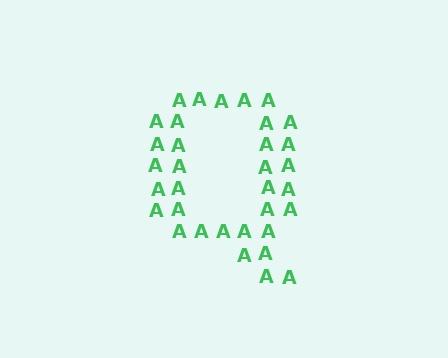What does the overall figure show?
The overall figure shows the letter Q.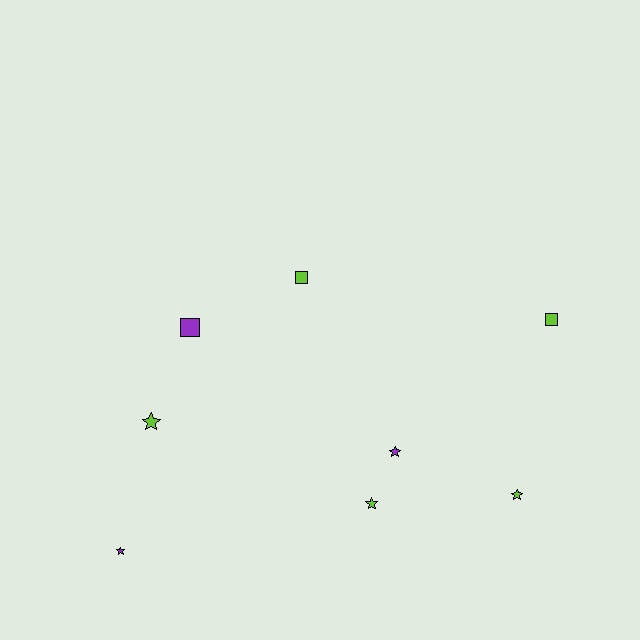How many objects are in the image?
There are 8 objects.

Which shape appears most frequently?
Star, with 5 objects.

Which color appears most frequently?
Lime, with 5 objects.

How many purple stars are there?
There are 2 purple stars.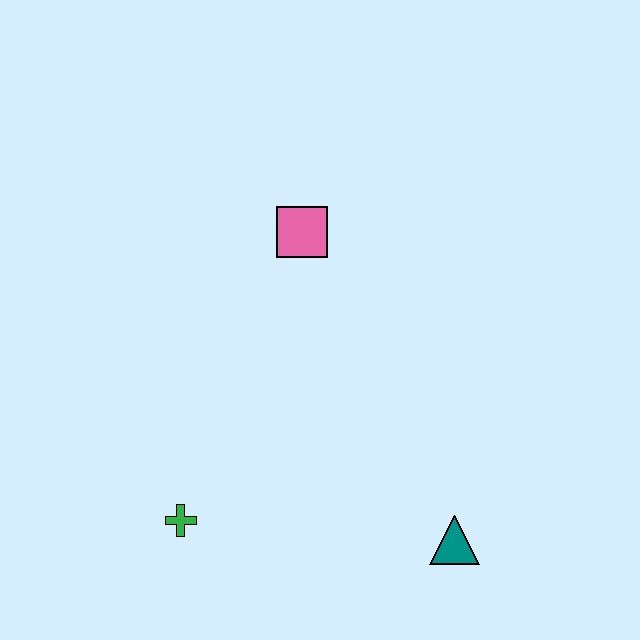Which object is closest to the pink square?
The green cross is closest to the pink square.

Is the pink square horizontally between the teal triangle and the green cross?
Yes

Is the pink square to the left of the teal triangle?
Yes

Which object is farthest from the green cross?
The pink square is farthest from the green cross.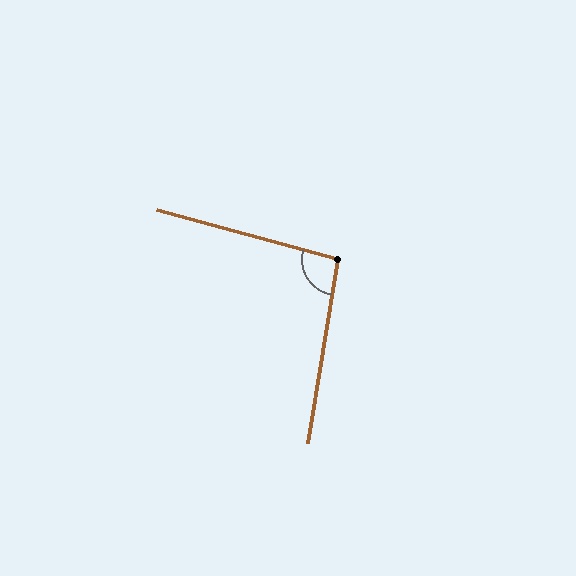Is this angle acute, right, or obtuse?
It is obtuse.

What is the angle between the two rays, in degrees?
Approximately 96 degrees.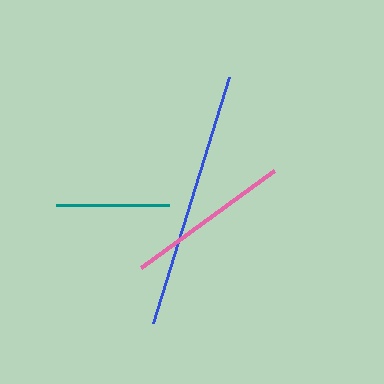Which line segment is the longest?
The blue line is the longest at approximately 258 pixels.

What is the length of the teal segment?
The teal segment is approximately 113 pixels long.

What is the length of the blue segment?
The blue segment is approximately 258 pixels long.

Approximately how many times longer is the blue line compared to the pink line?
The blue line is approximately 1.6 times the length of the pink line.